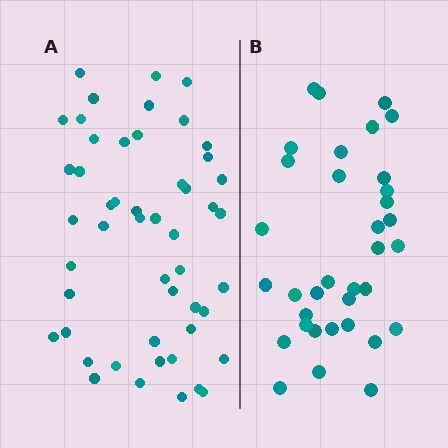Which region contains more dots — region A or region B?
Region A (the left region) has more dots.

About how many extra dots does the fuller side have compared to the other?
Region A has approximately 15 more dots than region B.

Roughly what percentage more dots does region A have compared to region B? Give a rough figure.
About 45% more.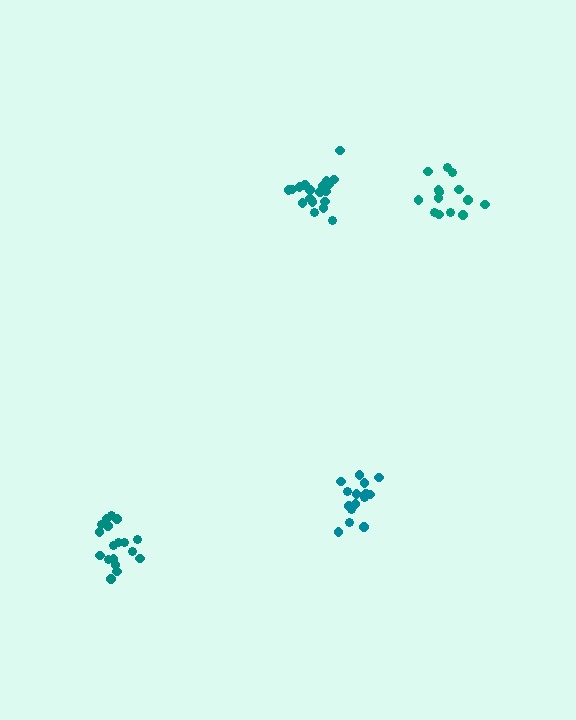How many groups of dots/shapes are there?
There are 4 groups.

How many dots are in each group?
Group 1: 18 dots, Group 2: 20 dots, Group 3: 14 dots, Group 4: 17 dots (69 total).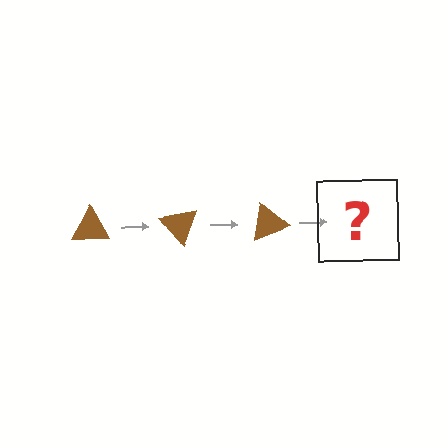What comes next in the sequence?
The next element should be a brown triangle rotated 150 degrees.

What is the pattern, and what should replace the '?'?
The pattern is that the triangle rotates 50 degrees each step. The '?' should be a brown triangle rotated 150 degrees.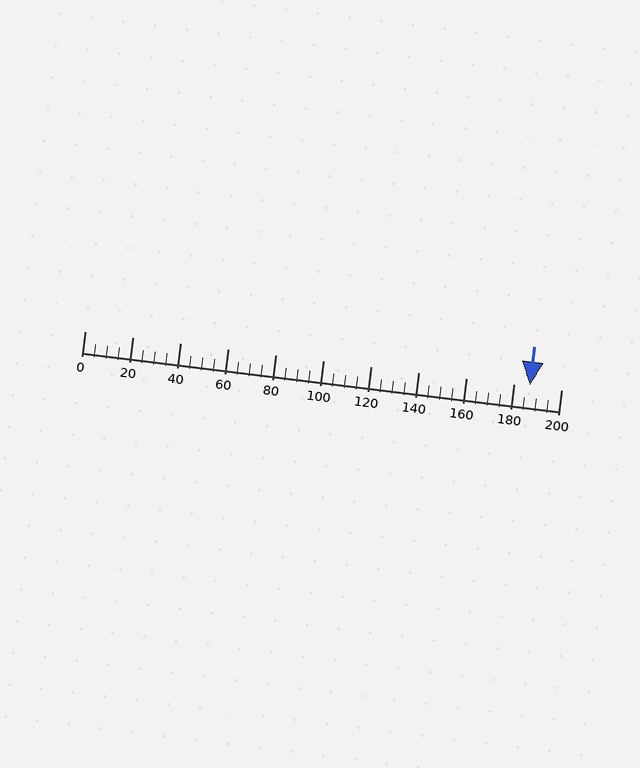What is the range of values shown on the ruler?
The ruler shows values from 0 to 200.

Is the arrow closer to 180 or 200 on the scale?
The arrow is closer to 180.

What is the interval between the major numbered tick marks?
The major tick marks are spaced 20 units apart.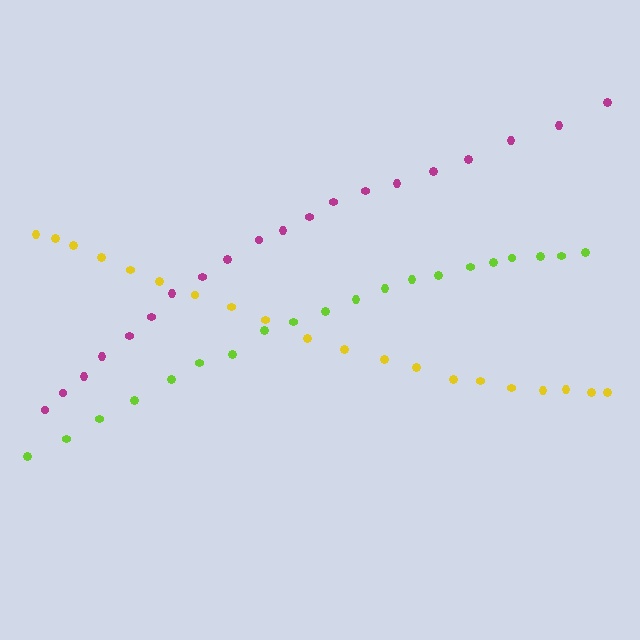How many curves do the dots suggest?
There are 3 distinct paths.